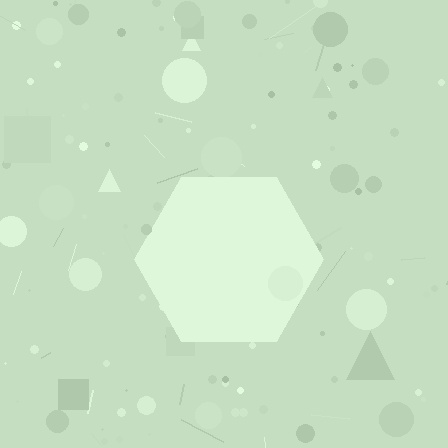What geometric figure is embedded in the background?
A hexagon is embedded in the background.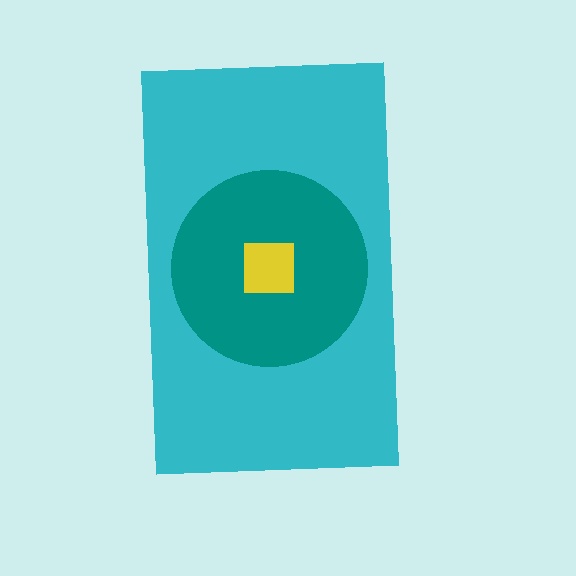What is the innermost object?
The yellow square.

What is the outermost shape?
The cyan rectangle.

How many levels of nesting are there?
3.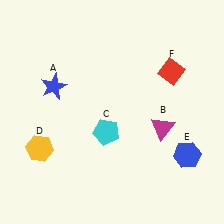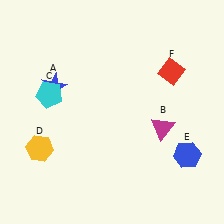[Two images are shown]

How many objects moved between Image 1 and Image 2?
1 object moved between the two images.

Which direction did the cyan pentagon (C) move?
The cyan pentagon (C) moved left.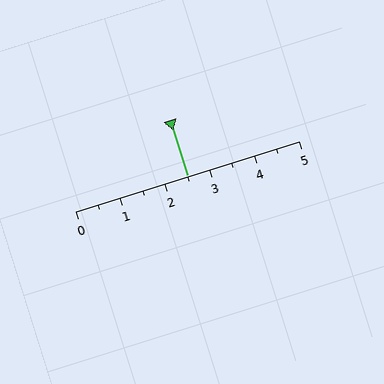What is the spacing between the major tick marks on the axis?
The major ticks are spaced 1 apart.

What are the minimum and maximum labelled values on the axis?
The axis runs from 0 to 5.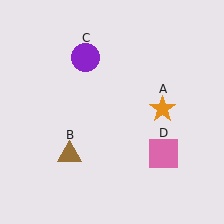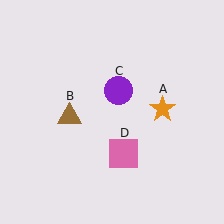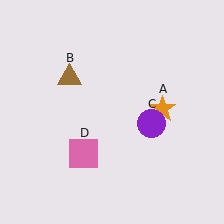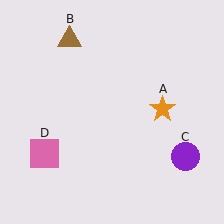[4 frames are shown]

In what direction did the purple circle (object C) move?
The purple circle (object C) moved down and to the right.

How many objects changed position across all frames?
3 objects changed position: brown triangle (object B), purple circle (object C), pink square (object D).